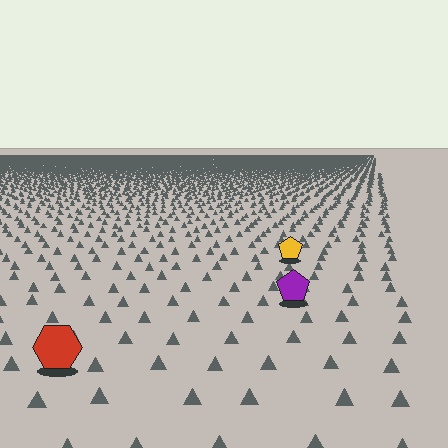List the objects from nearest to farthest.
From nearest to farthest: the red hexagon, the purple pentagon, the yellow pentagon.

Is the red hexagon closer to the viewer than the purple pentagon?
Yes. The red hexagon is closer — you can tell from the texture gradient: the ground texture is coarser near it.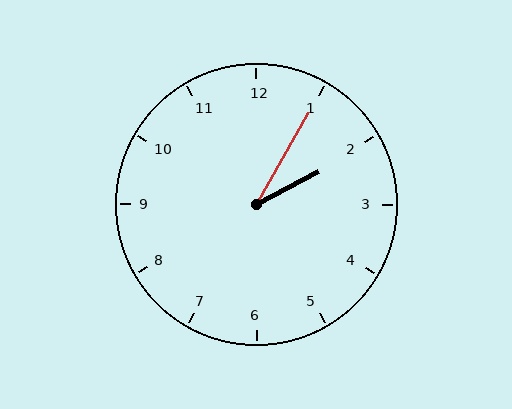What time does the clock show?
2:05.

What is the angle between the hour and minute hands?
Approximately 32 degrees.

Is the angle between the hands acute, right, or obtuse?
It is acute.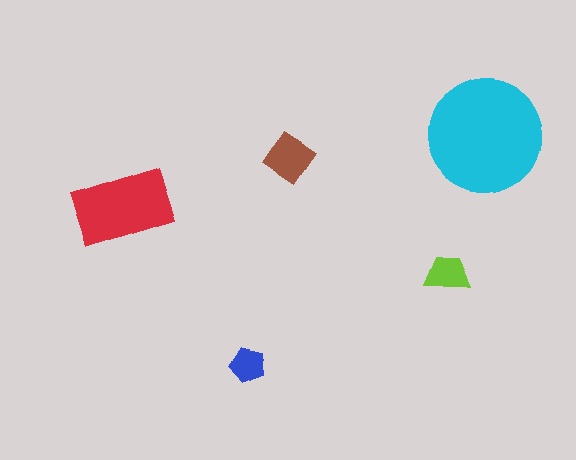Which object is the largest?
The cyan circle.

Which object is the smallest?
The blue pentagon.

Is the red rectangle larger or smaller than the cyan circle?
Smaller.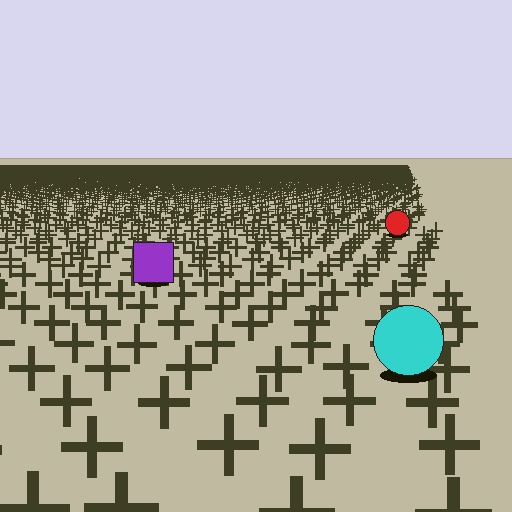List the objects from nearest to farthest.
From nearest to farthest: the cyan circle, the purple square, the red circle.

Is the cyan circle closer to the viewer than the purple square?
Yes. The cyan circle is closer — you can tell from the texture gradient: the ground texture is coarser near it.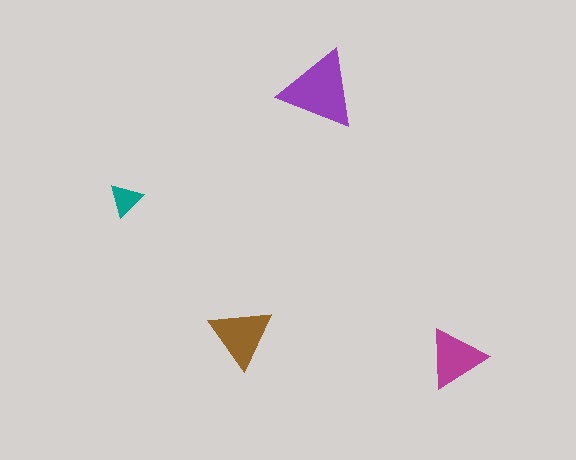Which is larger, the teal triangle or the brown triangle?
The brown one.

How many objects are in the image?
There are 4 objects in the image.